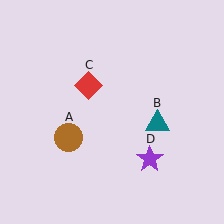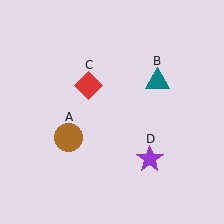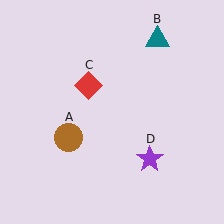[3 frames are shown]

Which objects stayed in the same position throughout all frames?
Brown circle (object A) and red diamond (object C) and purple star (object D) remained stationary.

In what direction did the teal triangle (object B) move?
The teal triangle (object B) moved up.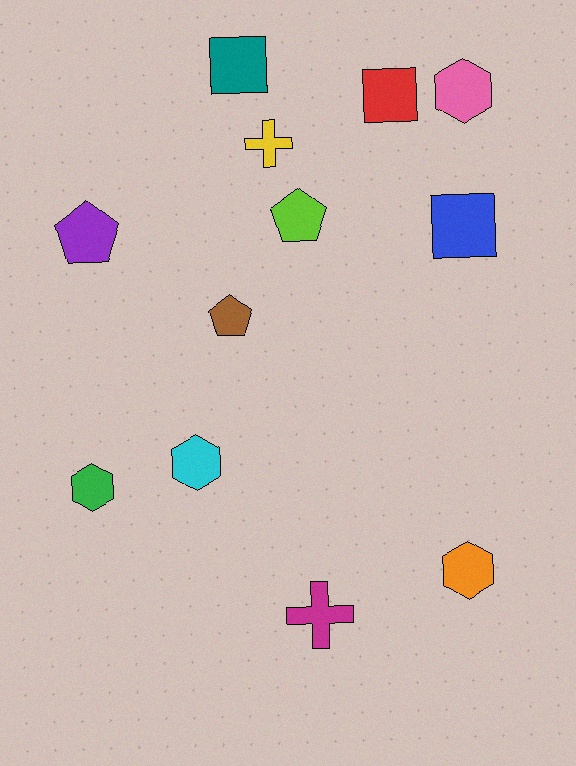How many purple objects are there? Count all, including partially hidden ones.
There is 1 purple object.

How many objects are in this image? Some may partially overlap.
There are 12 objects.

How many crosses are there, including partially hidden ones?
There are 2 crosses.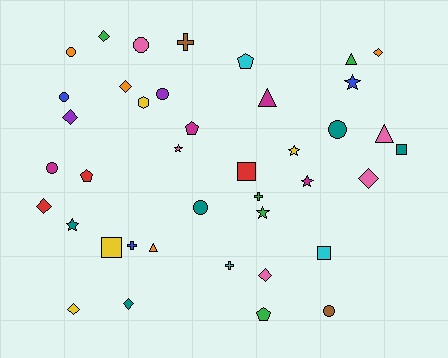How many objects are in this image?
There are 40 objects.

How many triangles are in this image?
There are 4 triangles.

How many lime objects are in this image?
There are no lime objects.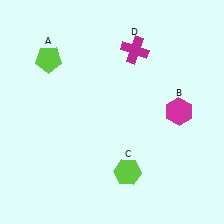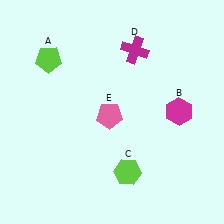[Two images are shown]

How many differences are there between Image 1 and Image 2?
There is 1 difference between the two images.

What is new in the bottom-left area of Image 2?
A pink pentagon (E) was added in the bottom-left area of Image 2.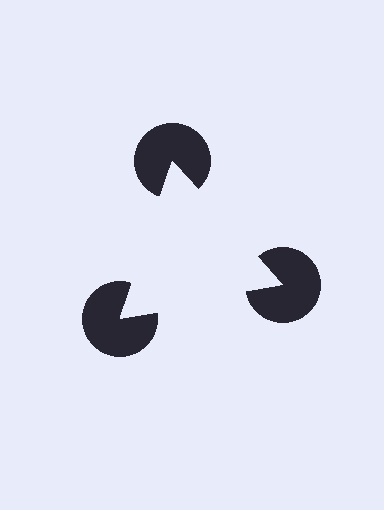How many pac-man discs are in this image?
There are 3 — one at each vertex of the illusory triangle.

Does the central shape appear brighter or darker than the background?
It typically appears slightly brighter than the background, even though no actual brightness change is drawn.